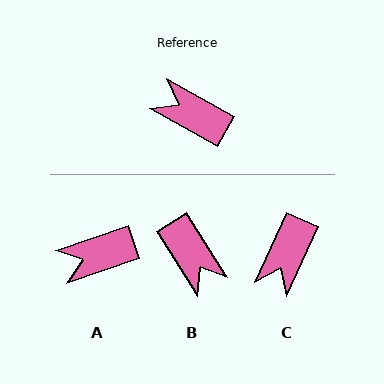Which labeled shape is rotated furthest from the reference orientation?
B, about 152 degrees away.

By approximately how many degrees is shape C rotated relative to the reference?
Approximately 95 degrees counter-clockwise.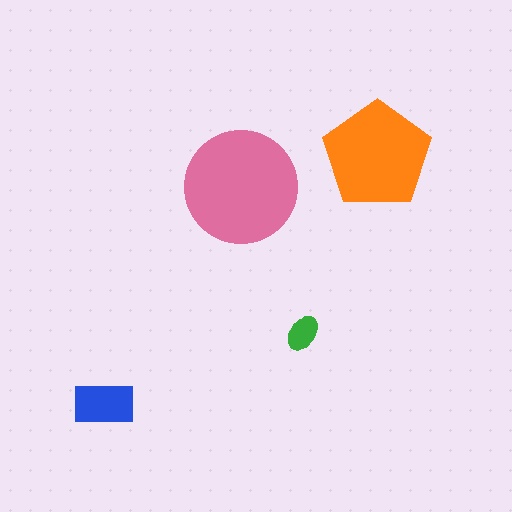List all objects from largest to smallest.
The pink circle, the orange pentagon, the blue rectangle, the green ellipse.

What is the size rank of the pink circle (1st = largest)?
1st.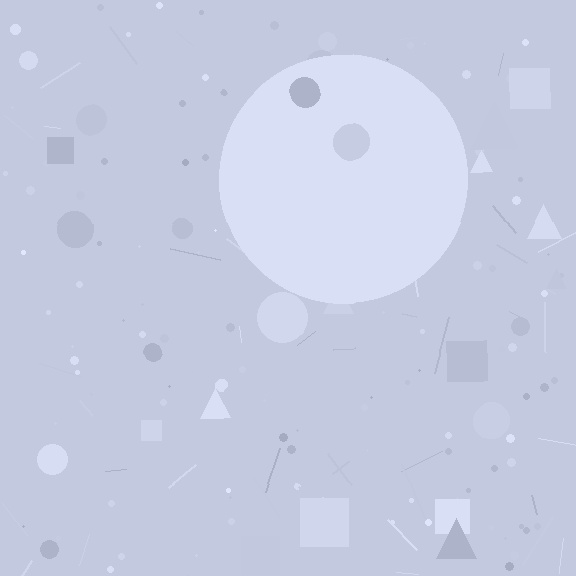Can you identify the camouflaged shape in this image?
The camouflaged shape is a circle.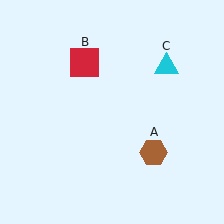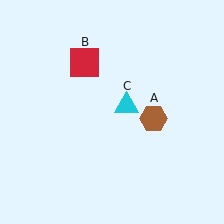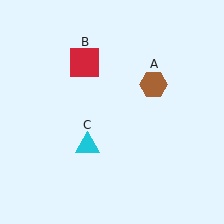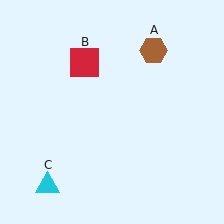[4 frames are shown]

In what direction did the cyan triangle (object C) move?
The cyan triangle (object C) moved down and to the left.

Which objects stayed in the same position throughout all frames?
Red square (object B) remained stationary.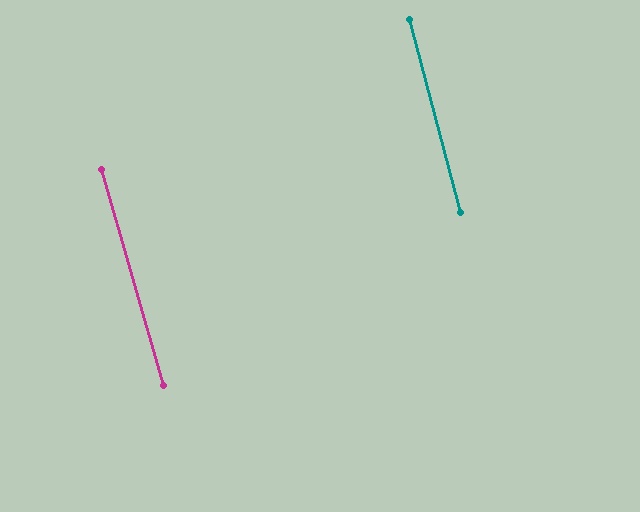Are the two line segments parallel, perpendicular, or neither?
Parallel — their directions differ by only 0.9°.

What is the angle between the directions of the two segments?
Approximately 1 degree.